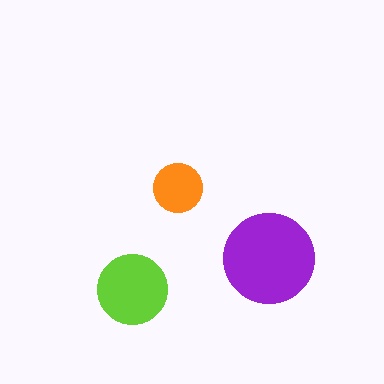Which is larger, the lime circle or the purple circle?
The purple one.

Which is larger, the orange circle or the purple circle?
The purple one.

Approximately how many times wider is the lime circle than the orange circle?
About 1.5 times wider.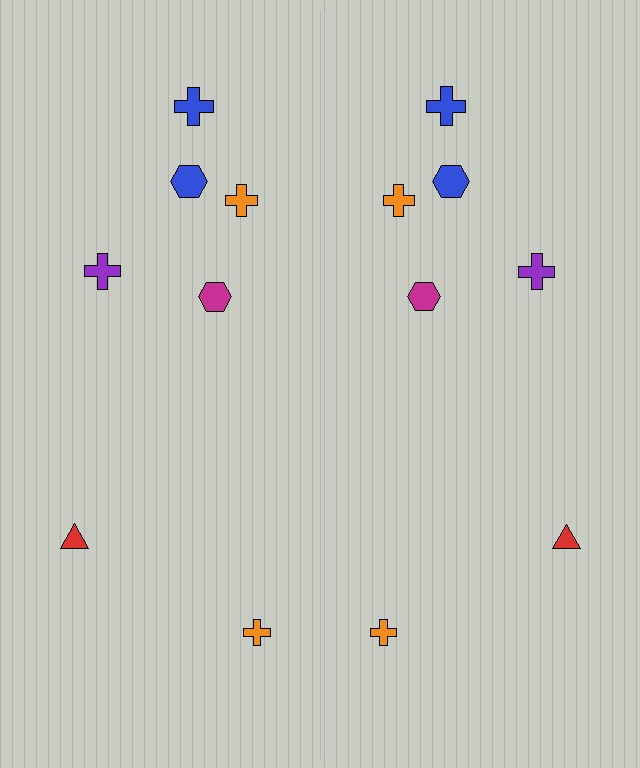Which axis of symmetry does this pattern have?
The pattern has a vertical axis of symmetry running through the center of the image.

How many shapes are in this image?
There are 14 shapes in this image.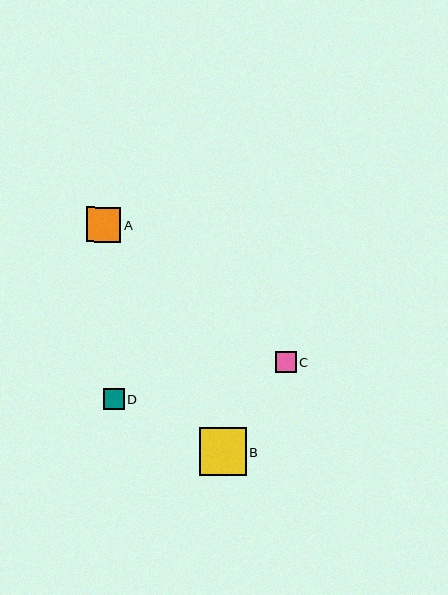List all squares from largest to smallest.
From largest to smallest: B, A, D, C.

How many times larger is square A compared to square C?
Square A is approximately 1.7 times the size of square C.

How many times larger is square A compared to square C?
Square A is approximately 1.7 times the size of square C.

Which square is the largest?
Square B is the largest with a size of approximately 47 pixels.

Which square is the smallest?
Square C is the smallest with a size of approximately 20 pixels.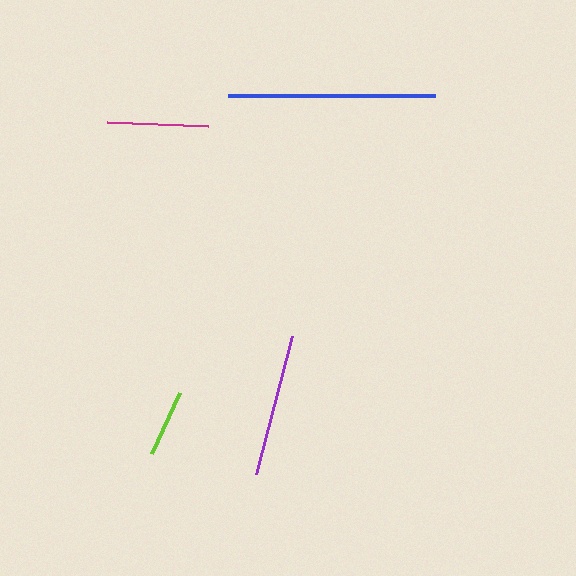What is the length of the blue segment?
The blue segment is approximately 207 pixels long.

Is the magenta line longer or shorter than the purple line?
The purple line is longer than the magenta line.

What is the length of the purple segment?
The purple segment is approximately 143 pixels long.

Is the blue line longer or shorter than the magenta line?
The blue line is longer than the magenta line.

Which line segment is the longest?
The blue line is the longest at approximately 207 pixels.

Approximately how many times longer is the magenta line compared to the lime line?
The magenta line is approximately 1.5 times the length of the lime line.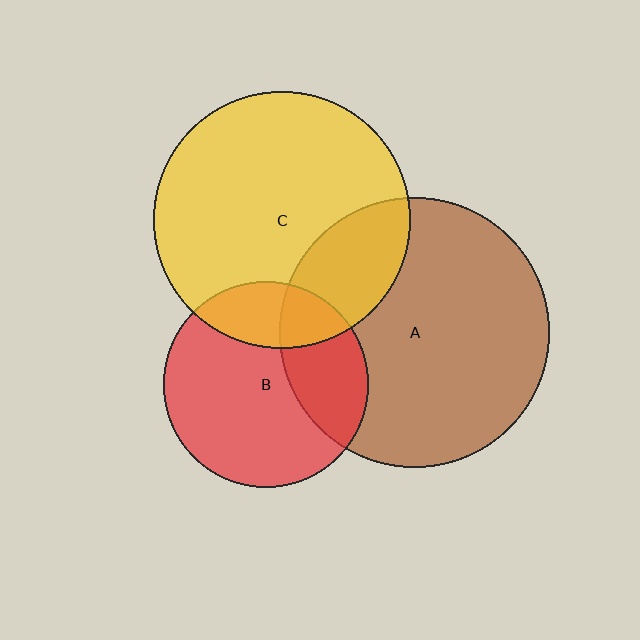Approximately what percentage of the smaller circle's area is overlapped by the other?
Approximately 30%.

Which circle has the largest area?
Circle A (brown).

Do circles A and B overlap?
Yes.